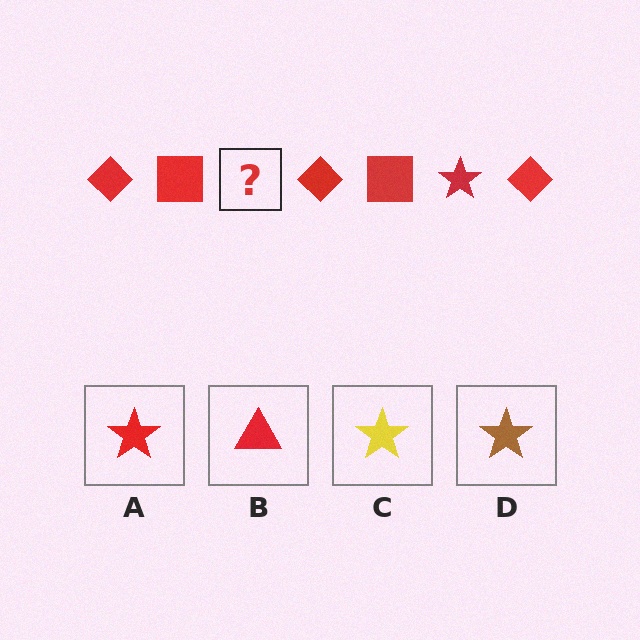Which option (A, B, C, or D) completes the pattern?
A.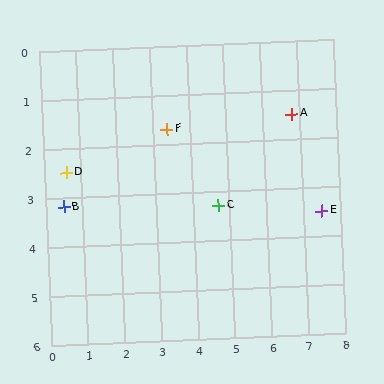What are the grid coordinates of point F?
Point F is at approximately (3.4, 1.7).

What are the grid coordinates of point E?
Point E is at approximately (7.5, 3.5).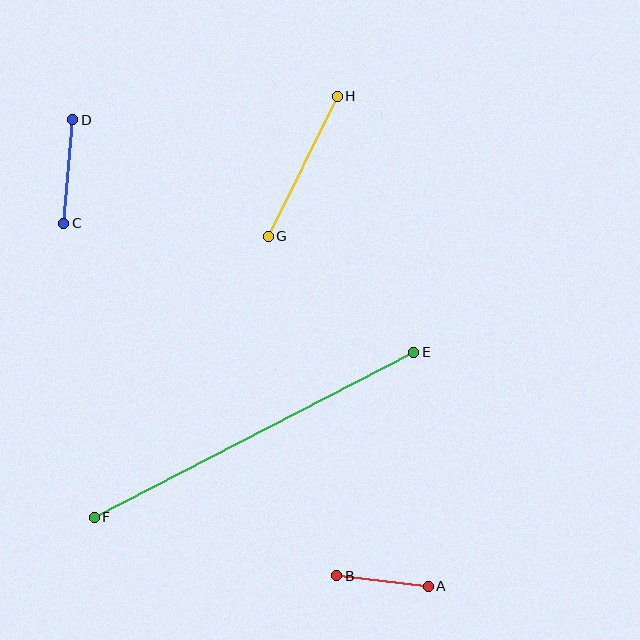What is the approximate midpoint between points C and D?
The midpoint is at approximately (68, 171) pixels.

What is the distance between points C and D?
The distance is approximately 103 pixels.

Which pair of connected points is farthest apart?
Points E and F are farthest apart.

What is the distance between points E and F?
The distance is approximately 359 pixels.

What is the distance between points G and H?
The distance is approximately 156 pixels.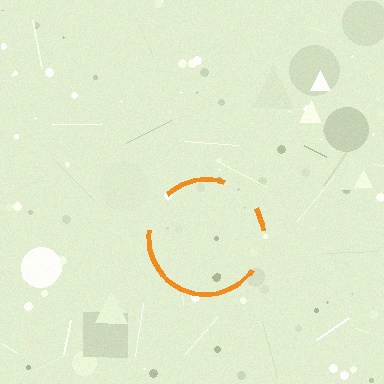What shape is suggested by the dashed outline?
The dashed outline suggests a circle.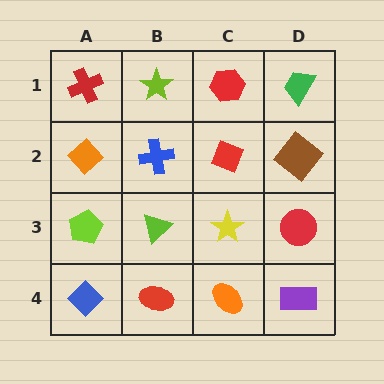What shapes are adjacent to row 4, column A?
A lime pentagon (row 3, column A), a red ellipse (row 4, column B).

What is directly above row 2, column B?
A lime star.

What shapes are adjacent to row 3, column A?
An orange diamond (row 2, column A), a blue diamond (row 4, column A), a lime triangle (row 3, column B).